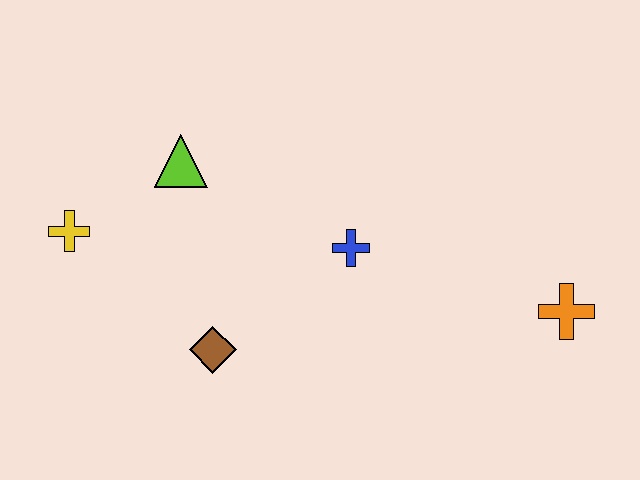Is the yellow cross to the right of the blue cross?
No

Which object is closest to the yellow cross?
The lime triangle is closest to the yellow cross.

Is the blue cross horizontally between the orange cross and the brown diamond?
Yes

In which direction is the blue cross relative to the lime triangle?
The blue cross is to the right of the lime triangle.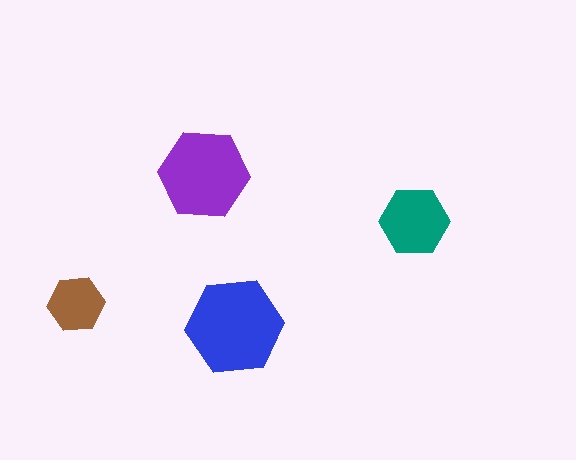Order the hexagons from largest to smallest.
the blue one, the purple one, the teal one, the brown one.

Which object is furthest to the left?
The brown hexagon is leftmost.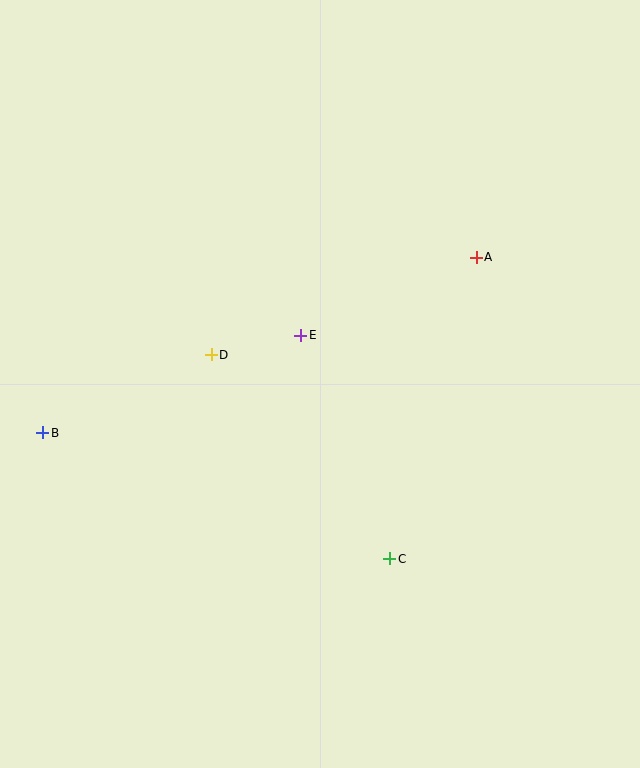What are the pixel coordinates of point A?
Point A is at (476, 257).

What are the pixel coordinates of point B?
Point B is at (43, 433).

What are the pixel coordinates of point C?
Point C is at (390, 559).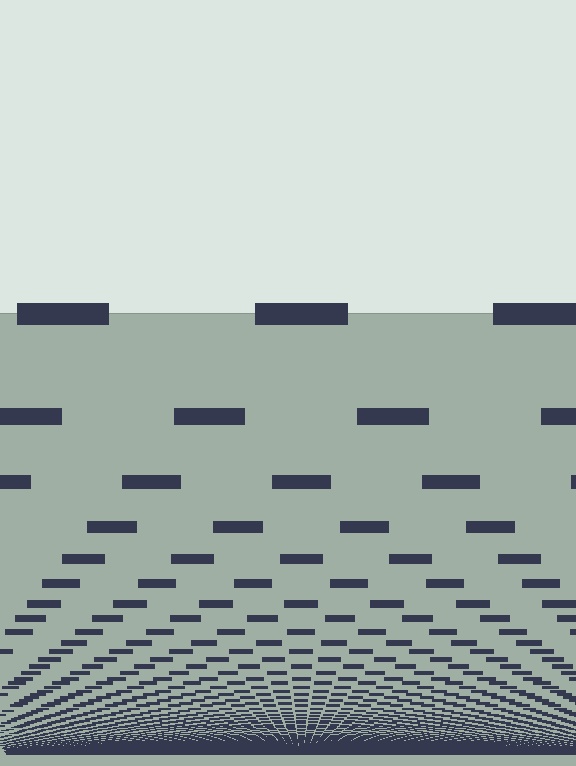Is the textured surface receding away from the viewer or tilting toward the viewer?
The surface appears to tilt toward the viewer. Texture elements get larger and sparser toward the top.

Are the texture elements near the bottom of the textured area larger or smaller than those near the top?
Smaller. The gradient is inverted — elements near the bottom are smaller and denser.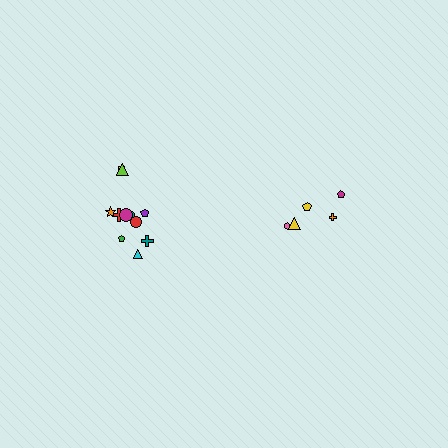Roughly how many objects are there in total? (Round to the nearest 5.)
Roughly 15 objects in total.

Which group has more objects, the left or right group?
The left group.